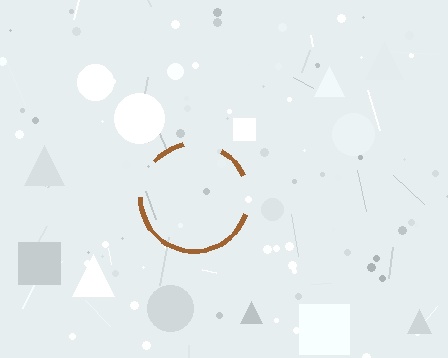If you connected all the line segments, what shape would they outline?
They would outline a circle.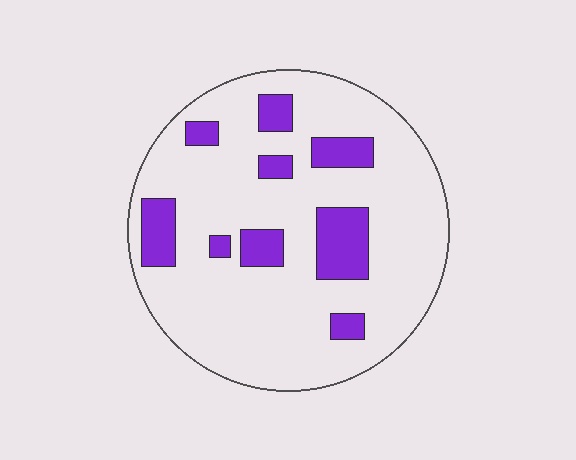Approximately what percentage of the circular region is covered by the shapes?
Approximately 20%.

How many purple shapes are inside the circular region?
9.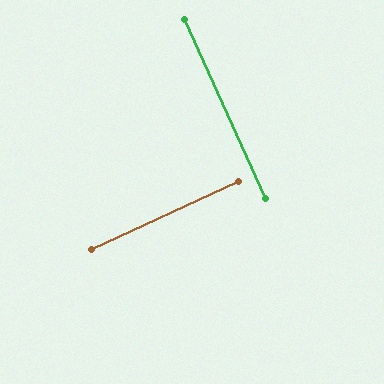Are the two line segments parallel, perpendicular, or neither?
Perpendicular — they meet at approximately 90°.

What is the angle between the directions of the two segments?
Approximately 90 degrees.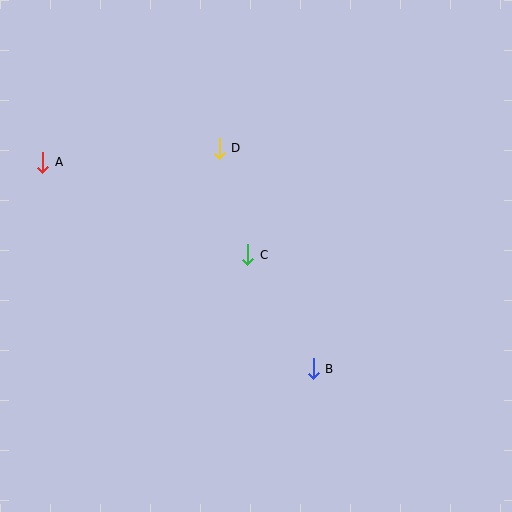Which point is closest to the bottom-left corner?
Point B is closest to the bottom-left corner.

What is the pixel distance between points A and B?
The distance between A and B is 340 pixels.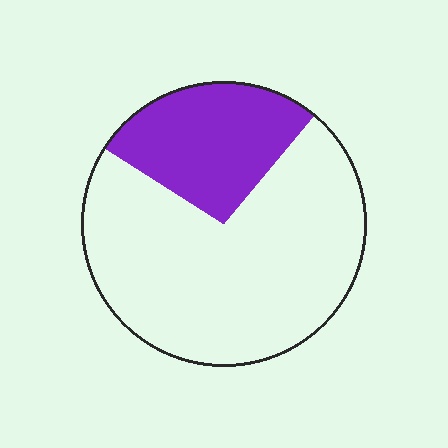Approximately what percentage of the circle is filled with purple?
Approximately 25%.